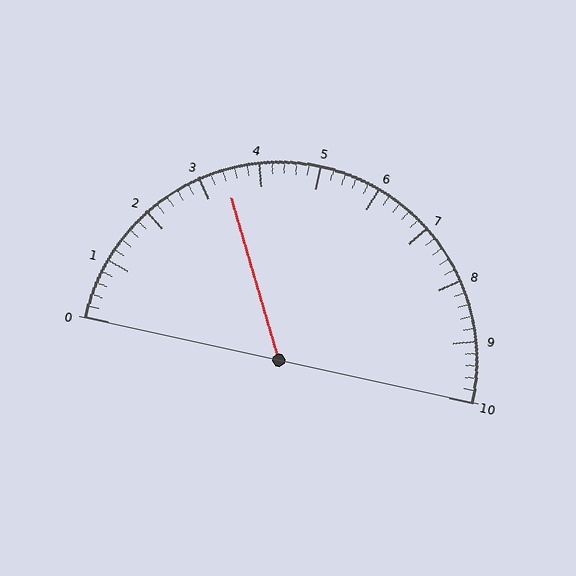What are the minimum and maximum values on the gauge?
The gauge ranges from 0 to 10.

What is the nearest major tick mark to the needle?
The nearest major tick mark is 3.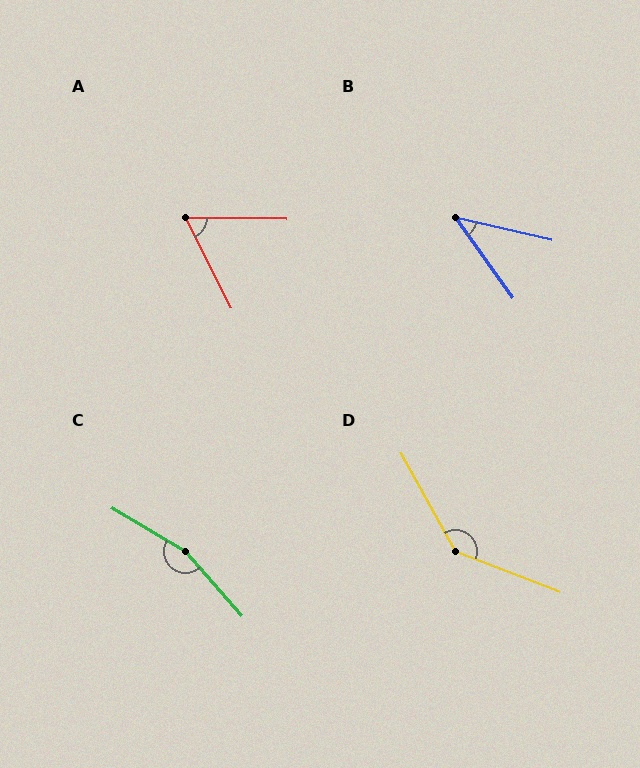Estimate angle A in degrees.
Approximately 62 degrees.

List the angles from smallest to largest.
B (41°), A (62°), D (140°), C (162°).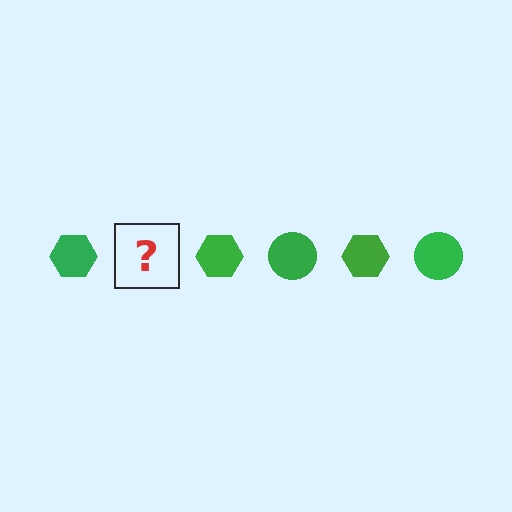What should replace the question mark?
The question mark should be replaced with a green circle.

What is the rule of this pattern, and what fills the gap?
The rule is that the pattern cycles through hexagon, circle shapes in green. The gap should be filled with a green circle.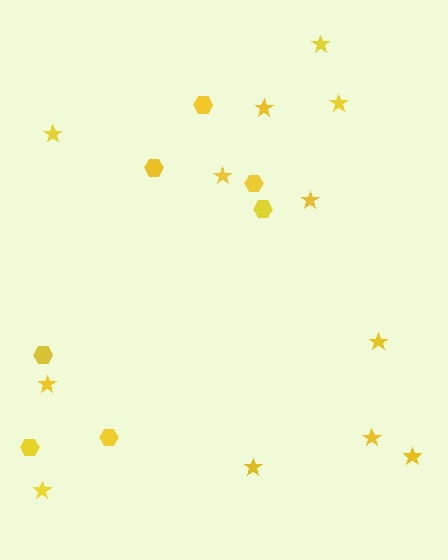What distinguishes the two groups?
There are 2 groups: one group of stars (12) and one group of hexagons (7).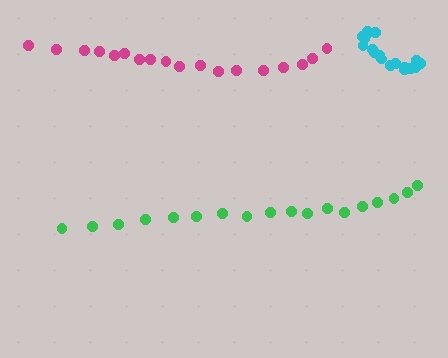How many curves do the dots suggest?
There are 3 distinct paths.